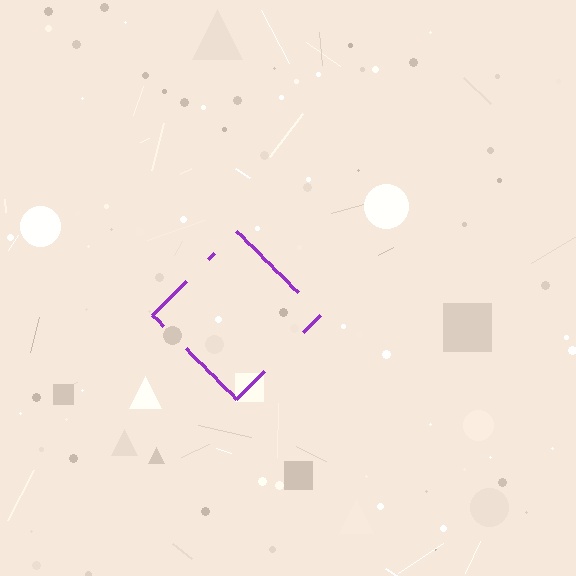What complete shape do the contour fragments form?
The contour fragments form a diamond.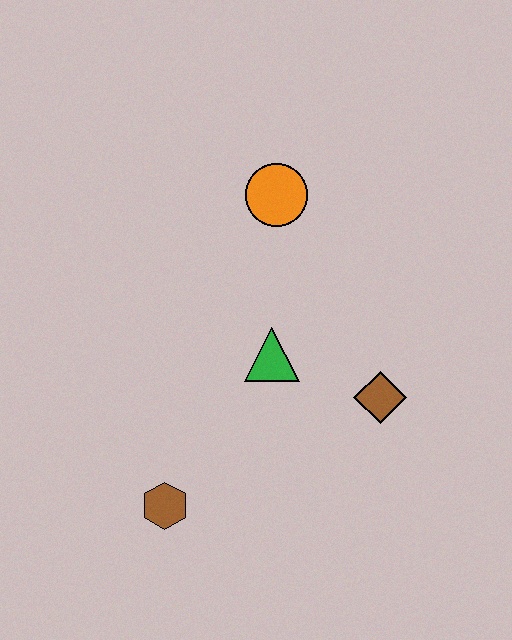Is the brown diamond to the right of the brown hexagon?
Yes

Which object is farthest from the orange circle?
The brown hexagon is farthest from the orange circle.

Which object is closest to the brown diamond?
The green triangle is closest to the brown diamond.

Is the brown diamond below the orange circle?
Yes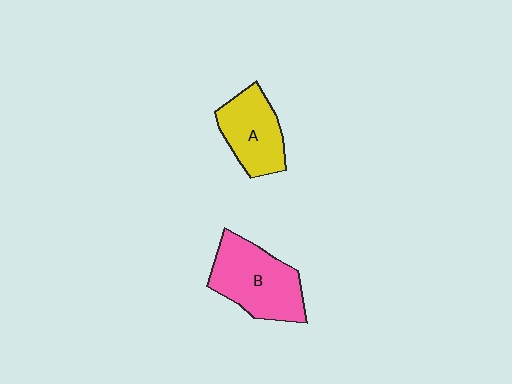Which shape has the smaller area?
Shape A (yellow).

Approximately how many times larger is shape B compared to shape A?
Approximately 1.3 times.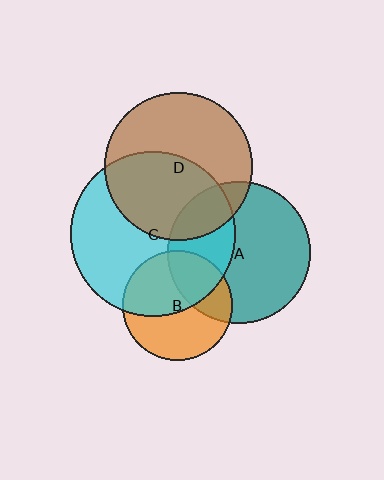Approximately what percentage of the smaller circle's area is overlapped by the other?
Approximately 35%.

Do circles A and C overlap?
Yes.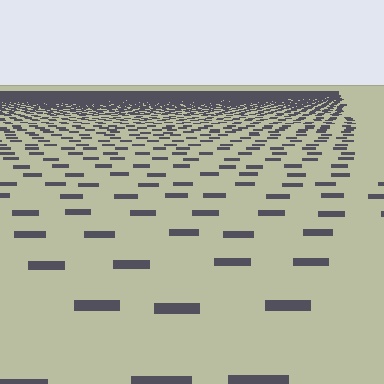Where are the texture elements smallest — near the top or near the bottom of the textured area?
Near the top.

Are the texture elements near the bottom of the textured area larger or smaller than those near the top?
Larger. Near the bottom, elements are closer to the viewer and appear at a bigger on-screen size.